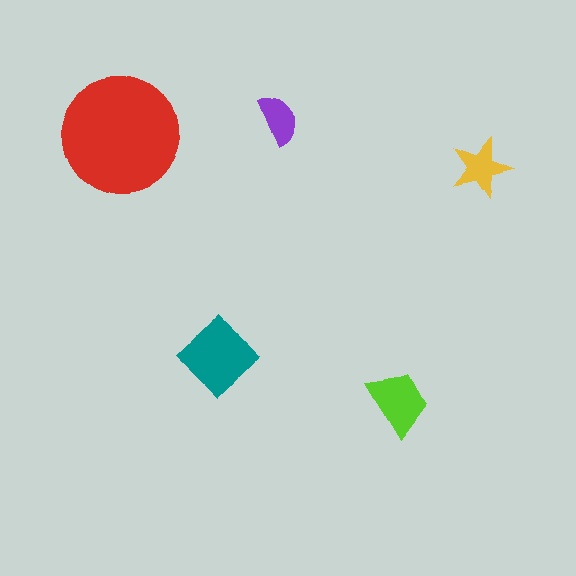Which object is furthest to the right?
The yellow star is rightmost.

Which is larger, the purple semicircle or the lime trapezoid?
The lime trapezoid.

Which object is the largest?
The red circle.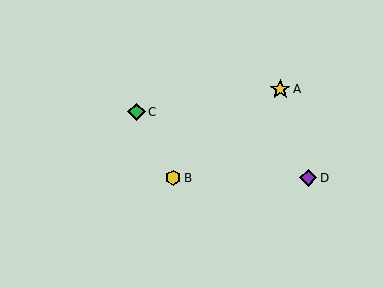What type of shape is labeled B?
Shape B is a yellow hexagon.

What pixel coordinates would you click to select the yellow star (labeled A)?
Click at (280, 89) to select the yellow star A.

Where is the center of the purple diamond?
The center of the purple diamond is at (308, 178).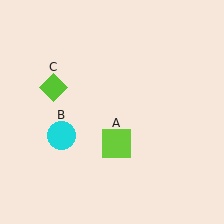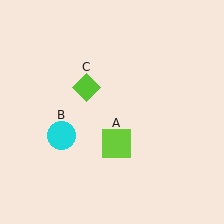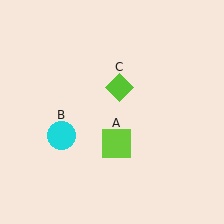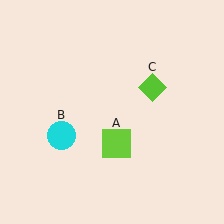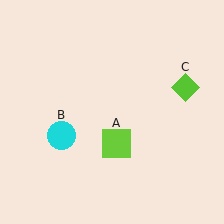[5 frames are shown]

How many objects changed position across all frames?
1 object changed position: lime diamond (object C).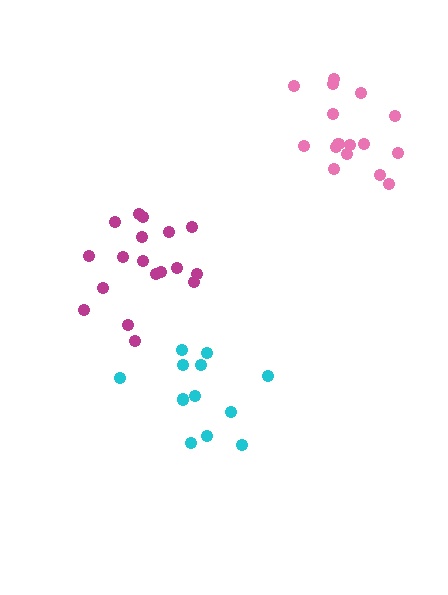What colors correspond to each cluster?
The clusters are colored: pink, cyan, magenta.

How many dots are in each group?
Group 1: 16 dots, Group 2: 12 dots, Group 3: 18 dots (46 total).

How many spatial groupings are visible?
There are 3 spatial groupings.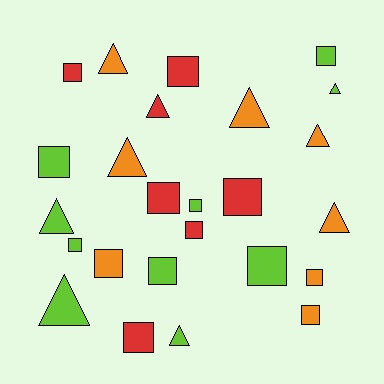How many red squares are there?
There are 6 red squares.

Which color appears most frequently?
Lime, with 10 objects.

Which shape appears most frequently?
Square, with 15 objects.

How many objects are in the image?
There are 25 objects.